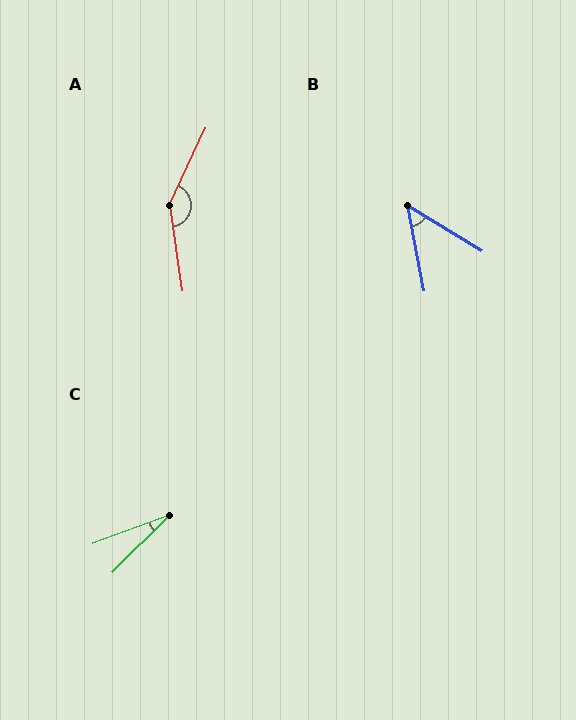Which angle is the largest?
A, at approximately 146 degrees.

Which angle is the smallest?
C, at approximately 24 degrees.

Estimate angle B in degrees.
Approximately 48 degrees.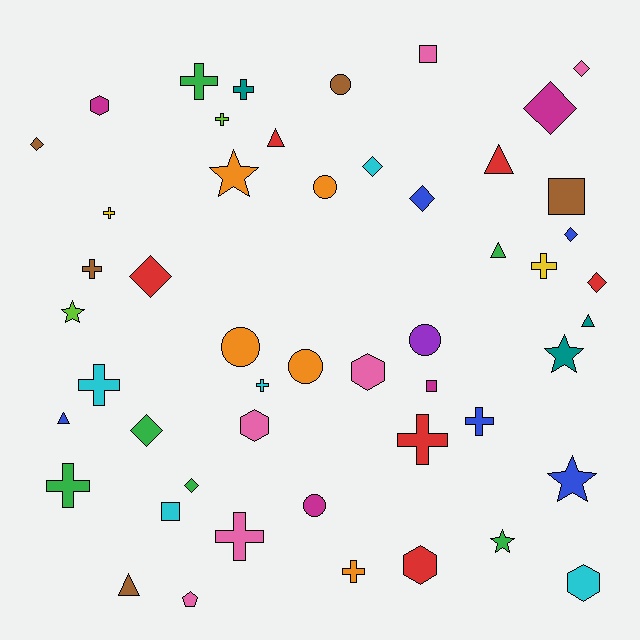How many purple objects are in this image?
There is 1 purple object.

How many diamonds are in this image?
There are 10 diamonds.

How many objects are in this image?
There are 50 objects.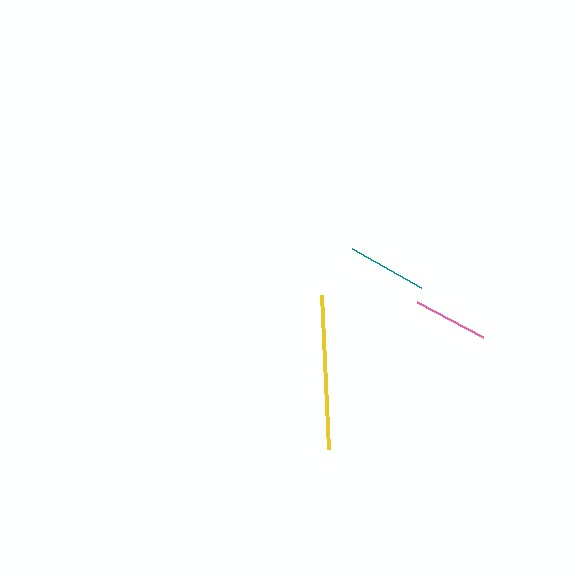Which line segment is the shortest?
The pink line is the shortest at approximately 75 pixels.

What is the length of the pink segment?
The pink segment is approximately 75 pixels long.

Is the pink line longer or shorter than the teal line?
The teal line is longer than the pink line.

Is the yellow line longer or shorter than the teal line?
The yellow line is longer than the teal line.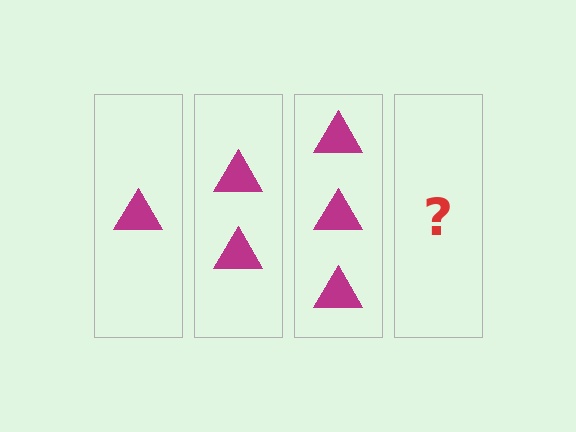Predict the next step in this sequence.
The next step is 4 triangles.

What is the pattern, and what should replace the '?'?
The pattern is that each step adds one more triangle. The '?' should be 4 triangles.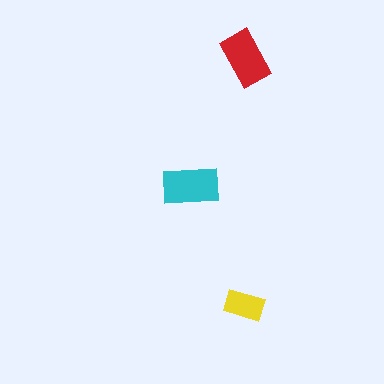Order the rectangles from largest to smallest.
the cyan one, the red one, the yellow one.